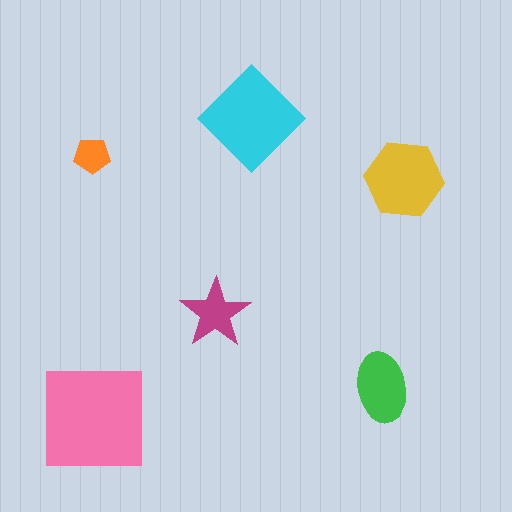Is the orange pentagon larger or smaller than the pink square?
Smaller.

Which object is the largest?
The pink square.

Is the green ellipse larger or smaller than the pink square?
Smaller.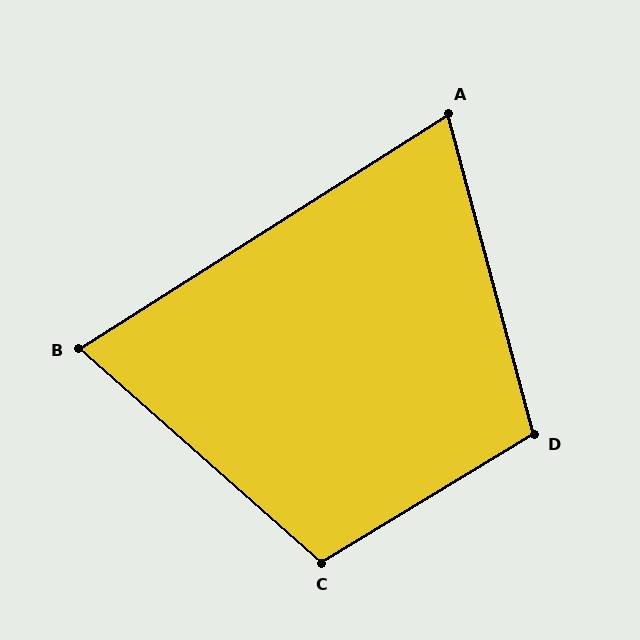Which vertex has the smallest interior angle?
A, at approximately 73 degrees.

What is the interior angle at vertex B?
Approximately 74 degrees (acute).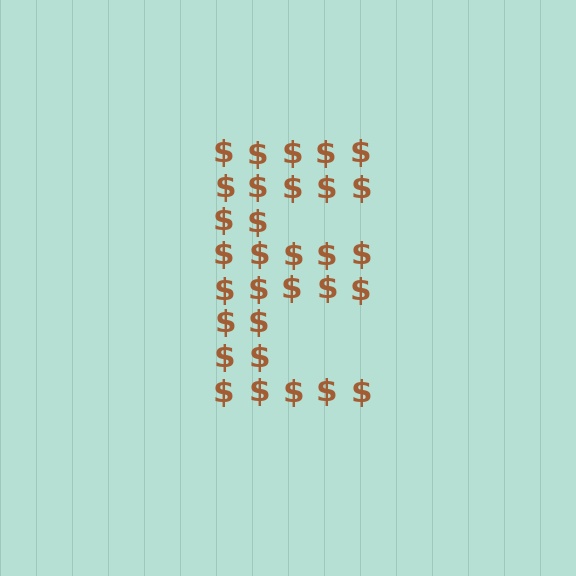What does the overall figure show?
The overall figure shows the letter E.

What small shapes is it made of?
It is made of small dollar signs.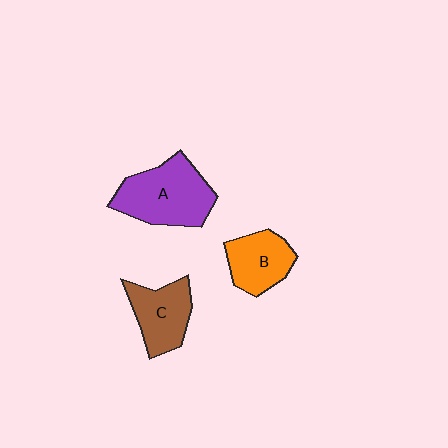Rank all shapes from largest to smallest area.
From largest to smallest: A (purple), C (brown), B (orange).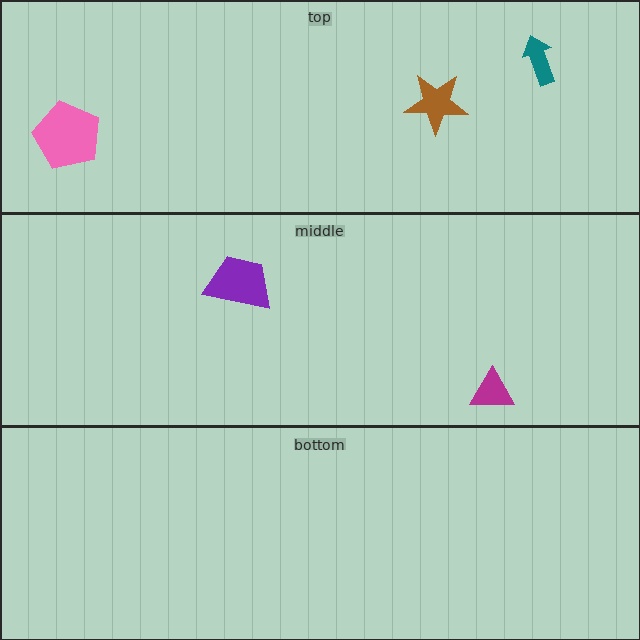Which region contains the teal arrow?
The top region.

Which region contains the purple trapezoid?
The middle region.